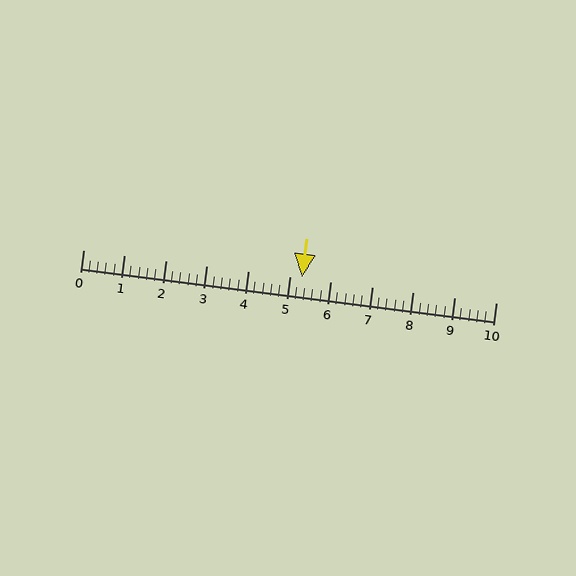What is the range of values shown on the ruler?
The ruler shows values from 0 to 10.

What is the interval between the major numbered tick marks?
The major tick marks are spaced 1 units apart.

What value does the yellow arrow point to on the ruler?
The yellow arrow points to approximately 5.3.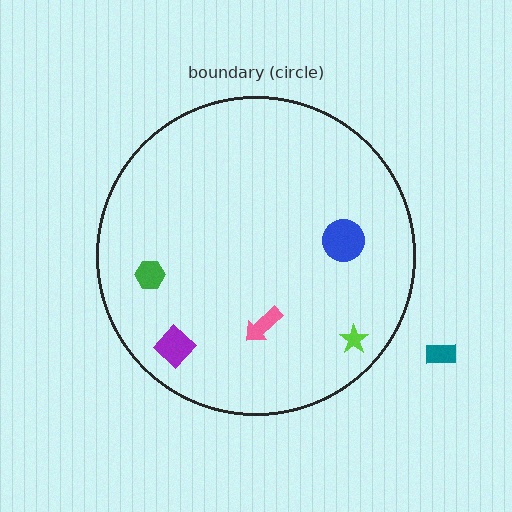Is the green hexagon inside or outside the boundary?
Inside.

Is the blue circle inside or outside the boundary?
Inside.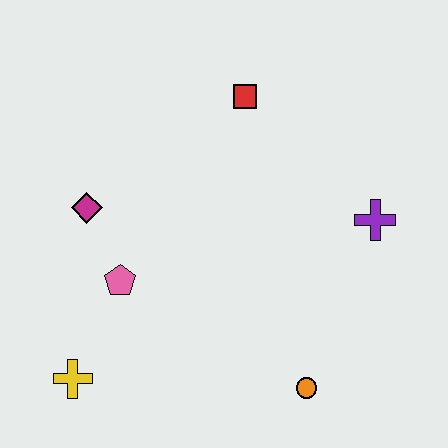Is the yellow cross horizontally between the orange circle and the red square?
No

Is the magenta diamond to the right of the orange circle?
No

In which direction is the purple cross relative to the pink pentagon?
The purple cross is to the right of the pink pentagon.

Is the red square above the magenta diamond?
Yes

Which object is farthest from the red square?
The yellow cross is farthest from the red square.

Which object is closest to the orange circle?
The purple cross is closest to the orange circle.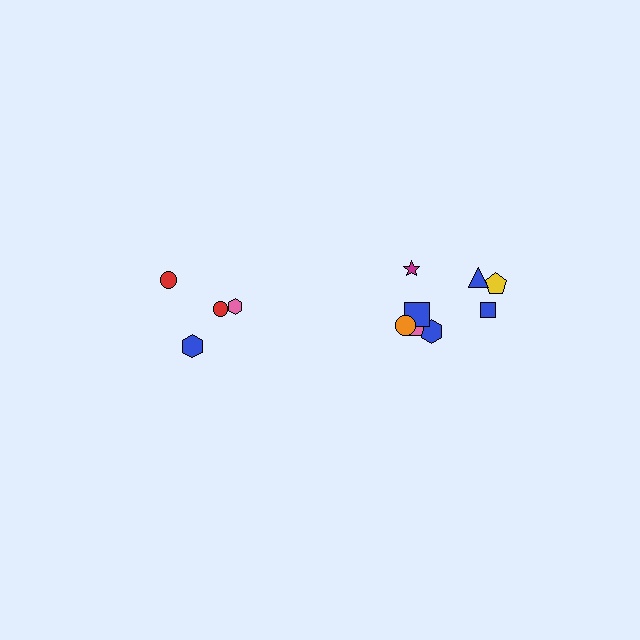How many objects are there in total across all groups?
There are 12 objects.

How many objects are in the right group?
There are 8 objects.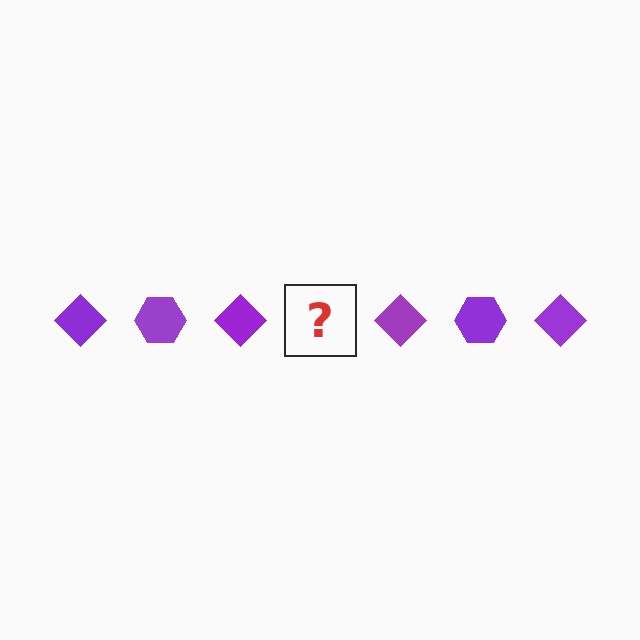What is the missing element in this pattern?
The missing element is a purple hexagon.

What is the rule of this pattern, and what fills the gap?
The rule is that the pattern cycles through diamond, hexagon shapes in purple. The gap should be filled with a purple hexagon.